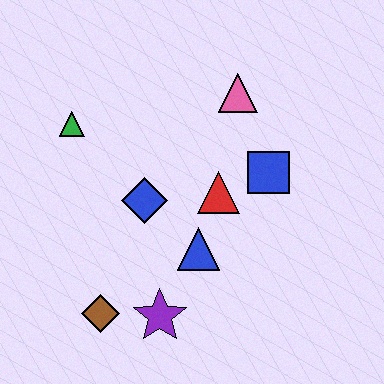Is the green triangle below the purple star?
No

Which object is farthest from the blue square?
The brown diamond is farthest from the blue square.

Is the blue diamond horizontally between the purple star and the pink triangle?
No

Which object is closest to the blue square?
The red triangle is closest to the blue square.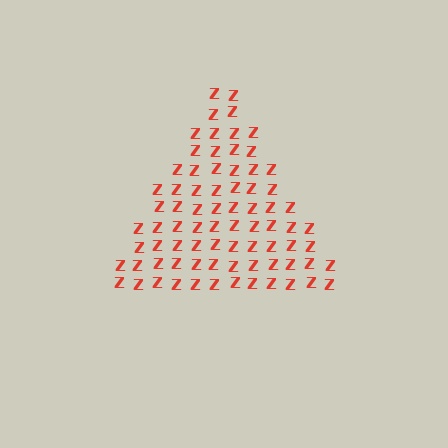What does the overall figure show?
The overall figure shows a triangle.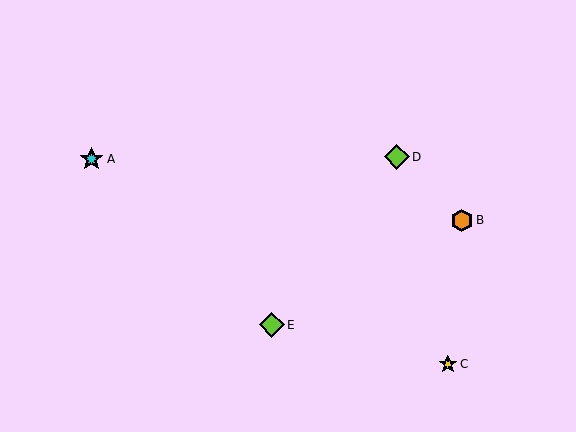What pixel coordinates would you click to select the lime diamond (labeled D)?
Click at (397, 157) to select the lime diamond D.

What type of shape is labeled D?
Shape D is a lime diamond.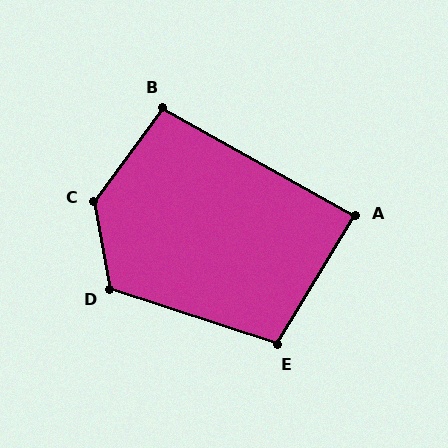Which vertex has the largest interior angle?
C, at approximately 134 degrees.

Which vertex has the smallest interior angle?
A, at approximately 88 degrees.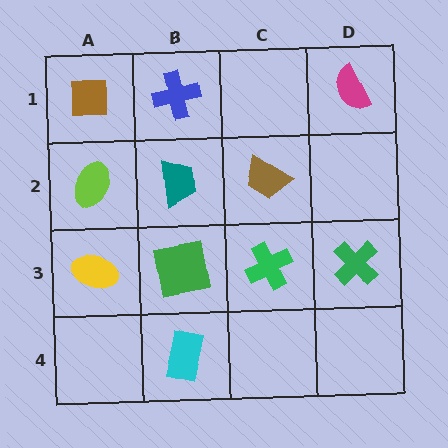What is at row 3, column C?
A green cross.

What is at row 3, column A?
A yellow ellipse.